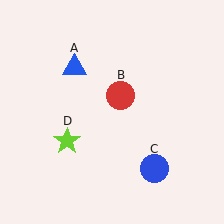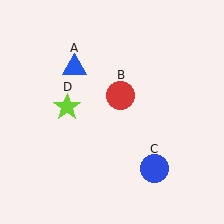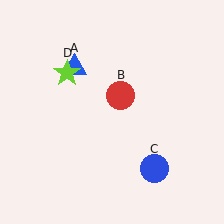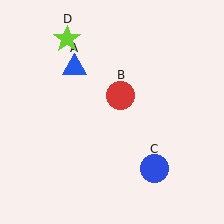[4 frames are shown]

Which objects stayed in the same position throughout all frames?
Blue triangle (object A) and red circle (object B) and blue circle (object C) remained stationary.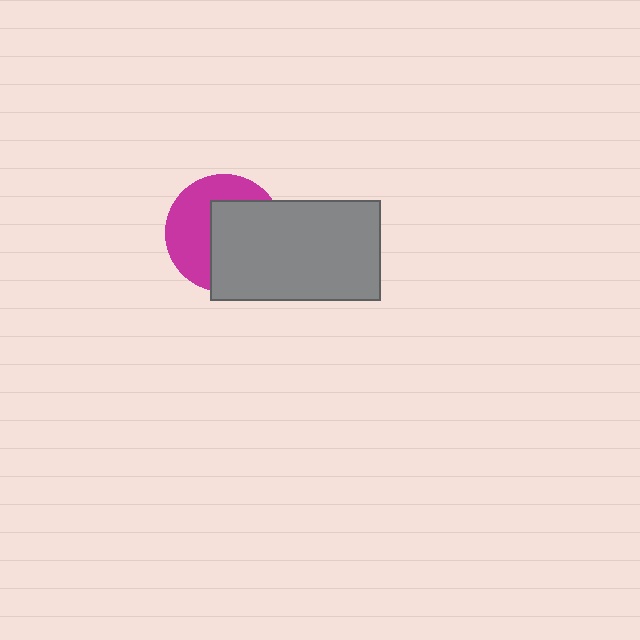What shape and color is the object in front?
The object in front is a gray rectangle.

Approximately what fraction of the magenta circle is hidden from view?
Roughly 54% of the magenta circle is hidden behind the gray rectangle.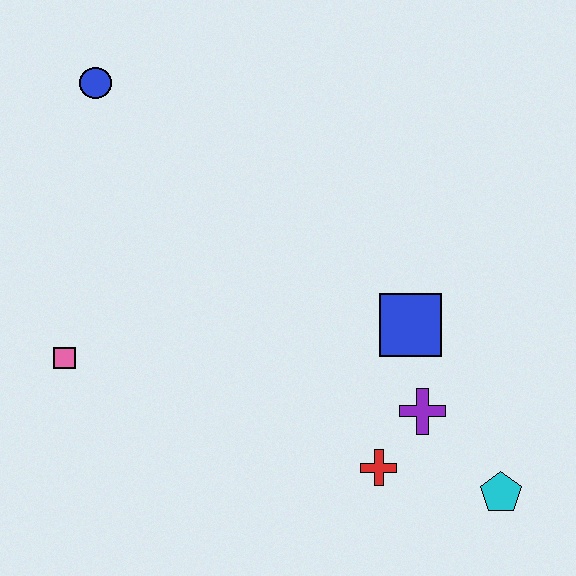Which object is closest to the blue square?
The purple cross is closest to the blue square.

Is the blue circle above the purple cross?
Yes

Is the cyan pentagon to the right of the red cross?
Yes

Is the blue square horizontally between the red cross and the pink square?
No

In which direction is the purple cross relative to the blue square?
The purple cross is below the blue square.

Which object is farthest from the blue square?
The blue circle is farthest from the blue square.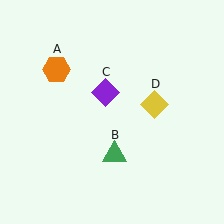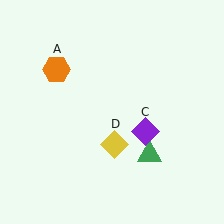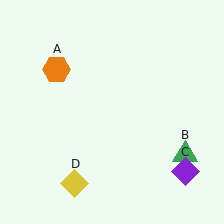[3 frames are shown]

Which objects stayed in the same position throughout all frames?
Orange hexagon (object A) remained stationary.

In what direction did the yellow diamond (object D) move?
The yellow diamond (object D) moved down and to the left.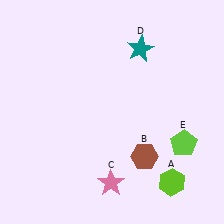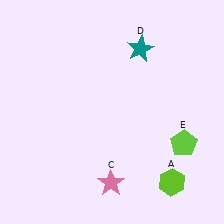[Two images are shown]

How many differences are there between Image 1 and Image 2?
There is 1 difference between the two images.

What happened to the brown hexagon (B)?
The brown hexagon (B) was removed in Image 2. It was in the bottom-right area of Image 1.